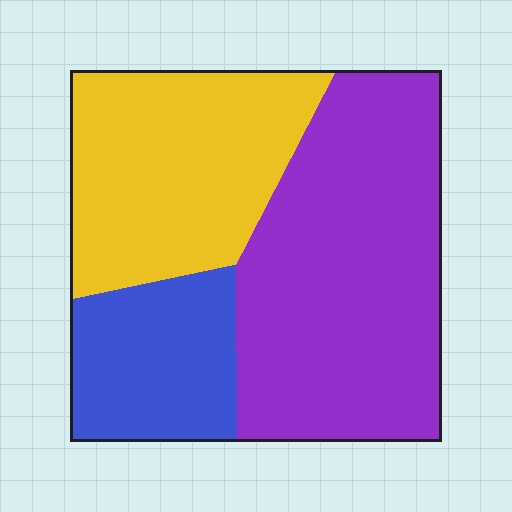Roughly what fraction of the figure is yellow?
Yellow takes up about one third (1/3) of the figure.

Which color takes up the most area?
Purple, at roughly 50%.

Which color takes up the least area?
Blue, at roughly 20%.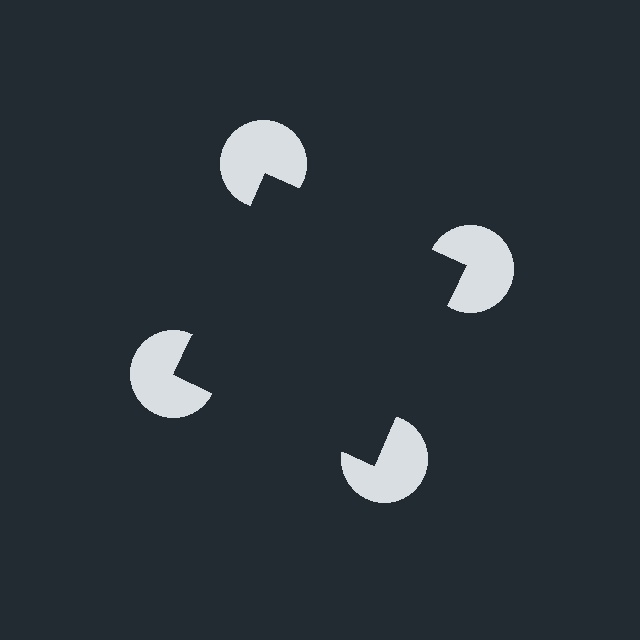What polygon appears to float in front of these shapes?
An illusory square — its edges are inferred from the aligned wedge cuts in the pac-man discs, not physically drawn.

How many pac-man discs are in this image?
There are 4 — one at each vertex of the illusory square.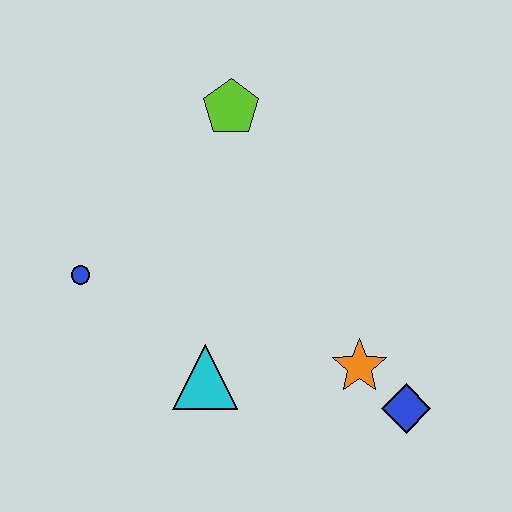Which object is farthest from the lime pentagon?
The blue diamond is farthest from the lime pentagon.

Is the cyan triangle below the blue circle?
Yes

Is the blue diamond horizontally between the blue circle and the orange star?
No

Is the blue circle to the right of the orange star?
No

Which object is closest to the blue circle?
The cyan triangle is closest to the blue circle.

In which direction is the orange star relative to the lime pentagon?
The orange star is below the lime pentagon.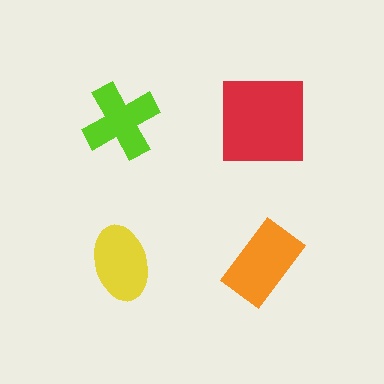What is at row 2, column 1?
A yellow ellipse.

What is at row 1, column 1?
A lime cross.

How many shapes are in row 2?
2 shapes.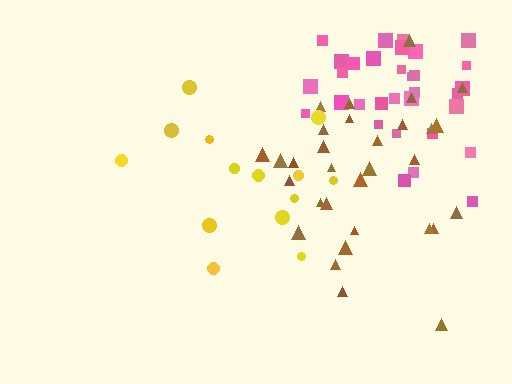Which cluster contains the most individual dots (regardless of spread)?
Pink (33).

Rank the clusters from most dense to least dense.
pink, brown, yellow.